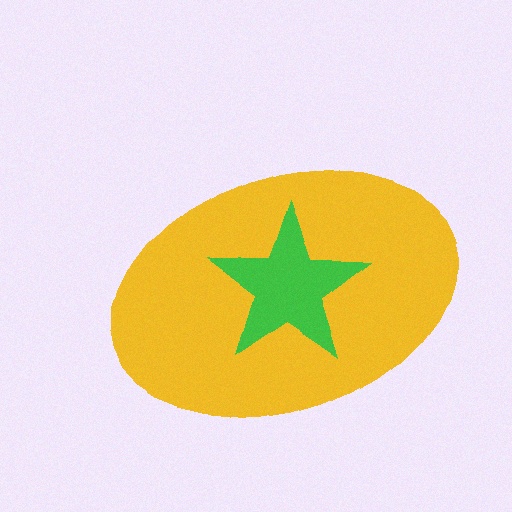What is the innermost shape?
The green star.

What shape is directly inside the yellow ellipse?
The green star.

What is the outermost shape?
The yellow ellipse.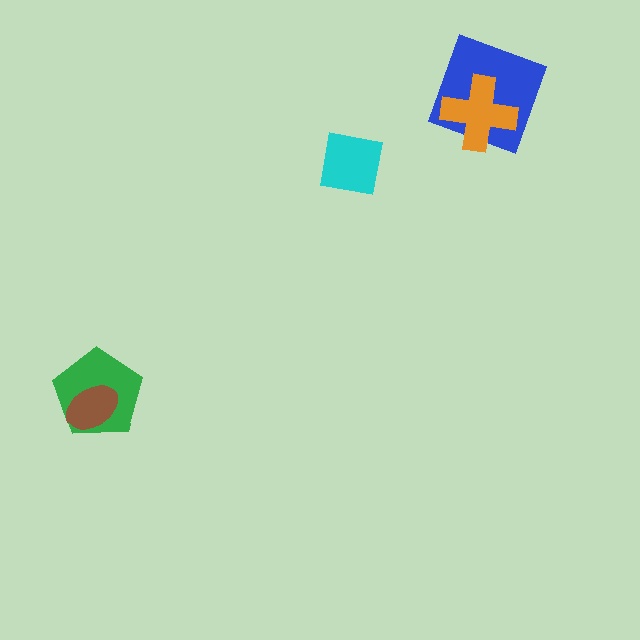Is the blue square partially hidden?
Yes, it is partially covered by another shape.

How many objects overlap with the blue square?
1 object overlaps with the blue square.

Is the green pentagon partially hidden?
Yes, it is partially covered by another shape.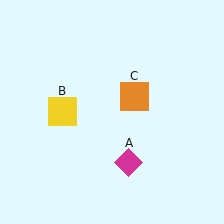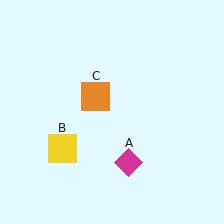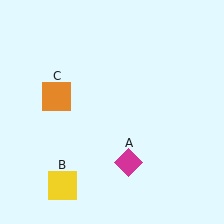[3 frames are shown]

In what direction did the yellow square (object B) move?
The yellow square (object B) moved down.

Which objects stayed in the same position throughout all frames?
Magenta diamond (object A) remained stationary.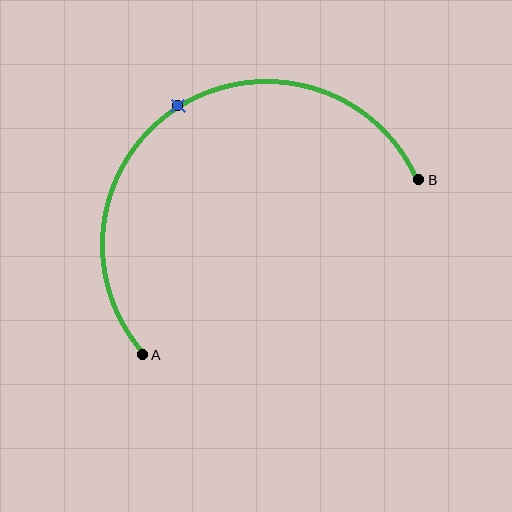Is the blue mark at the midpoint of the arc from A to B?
Yes. The blue mark lies on the arc at equal arc-length from both A and B — it is the arc midpoint.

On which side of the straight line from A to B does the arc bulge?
The arc bulges above the straight line connecting A and B.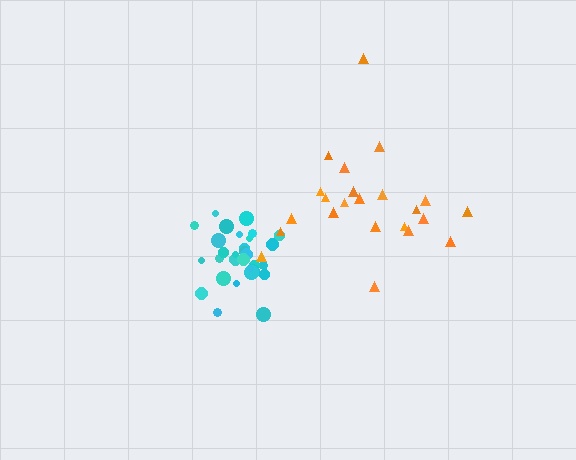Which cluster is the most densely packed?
Cyan.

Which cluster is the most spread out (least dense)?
Orange.